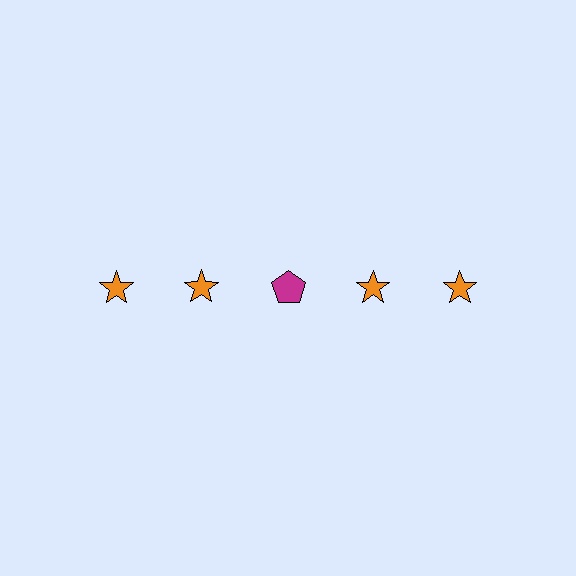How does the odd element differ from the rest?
It differs in both color (magenta instead of orange) and shape (pentagon instead of star).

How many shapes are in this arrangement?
There are 5 shapes arranged in a grid pattern.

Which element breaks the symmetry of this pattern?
The magenta pentagon in the top row, center column breaks the symmetry. All other shapes are orange stars.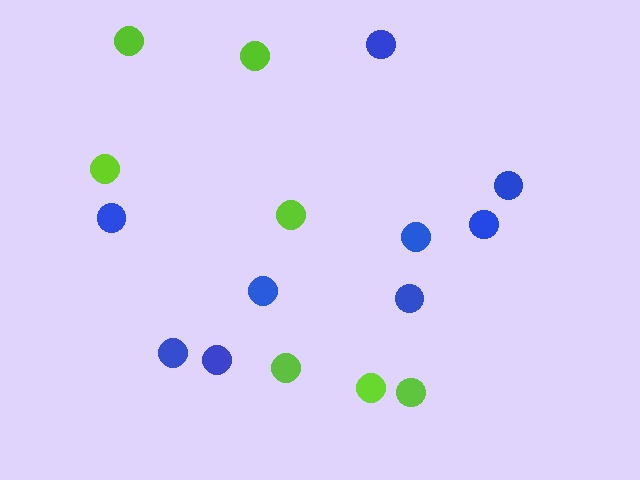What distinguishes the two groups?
There are 2 groups: one group of blue circles (9) and one group of lime circles (7).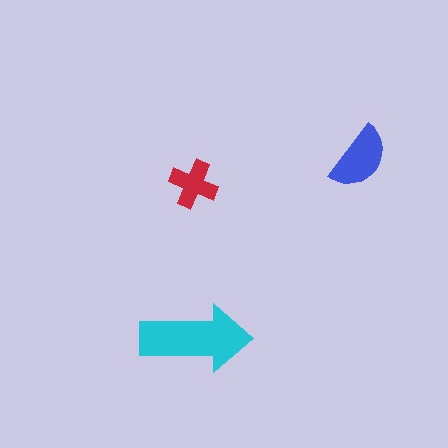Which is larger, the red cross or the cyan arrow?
The cyan arrow.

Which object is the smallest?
The red cross.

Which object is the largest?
The cyan arrow.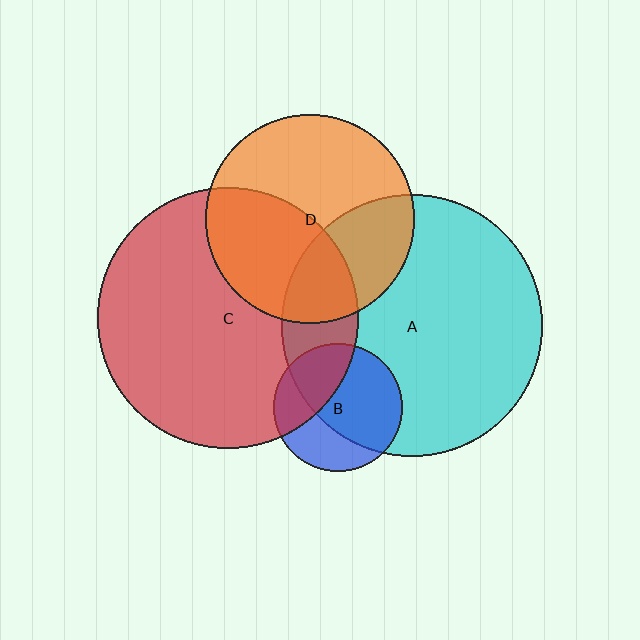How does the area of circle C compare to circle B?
Approximately 4.1 times.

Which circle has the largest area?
Circle A (cyan).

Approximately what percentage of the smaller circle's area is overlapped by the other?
Approximately 35%.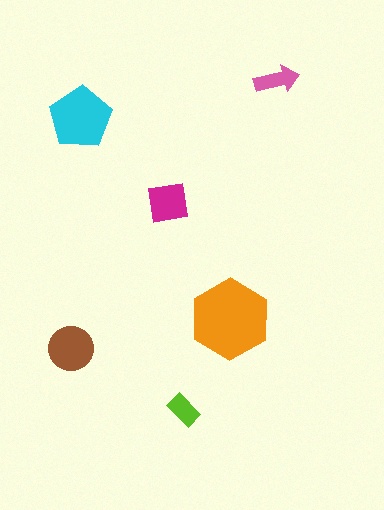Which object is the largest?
The orange hexagon.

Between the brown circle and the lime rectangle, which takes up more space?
The brown circle.